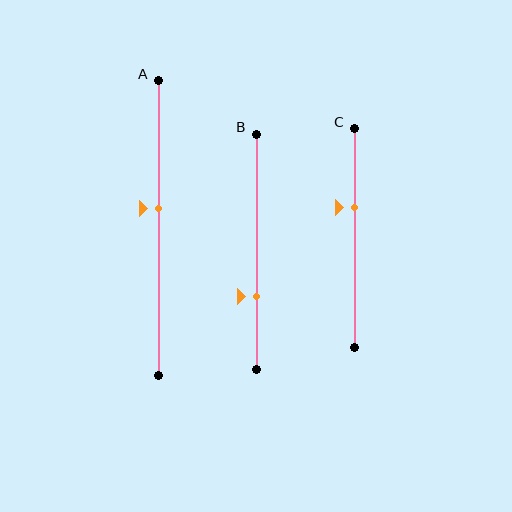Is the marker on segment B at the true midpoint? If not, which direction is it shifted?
No, the marker on segment B is shifted downward by about 19% of the segment length.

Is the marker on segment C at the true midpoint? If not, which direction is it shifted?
No, the marker on segment C is shifted upward by about 14% of the segment length.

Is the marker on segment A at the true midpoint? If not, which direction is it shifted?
No, the marker on segment A is shifted upward by about 7% of the segment length.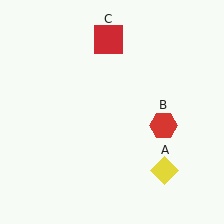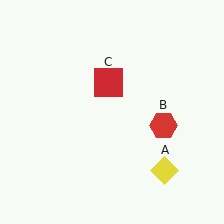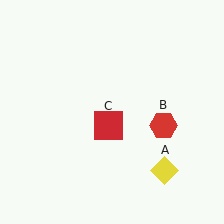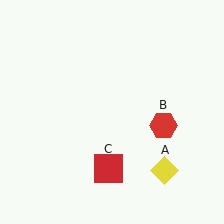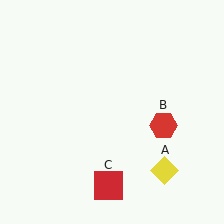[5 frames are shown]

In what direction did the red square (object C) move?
The red square (object C) moved down.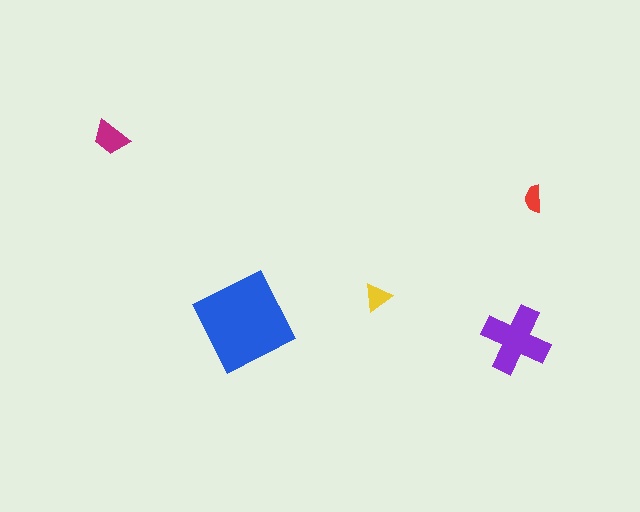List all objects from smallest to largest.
The red semicircle, the yellow triangle, the magenta trapezoid, the purple cross, the blue square.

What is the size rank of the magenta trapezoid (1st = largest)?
3rd.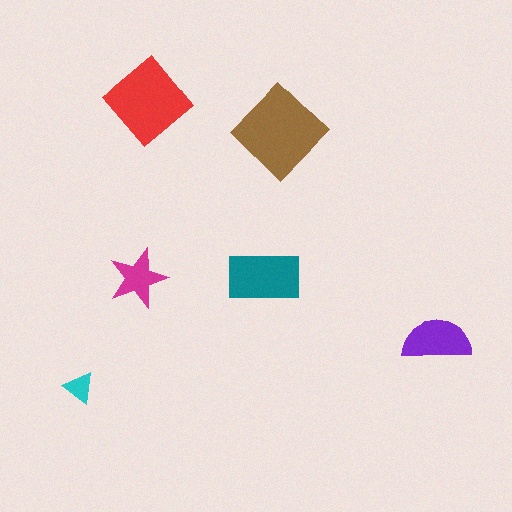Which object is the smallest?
The cyan triangle.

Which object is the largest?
The brown diamond.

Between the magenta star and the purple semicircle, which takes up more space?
The purple semicircle.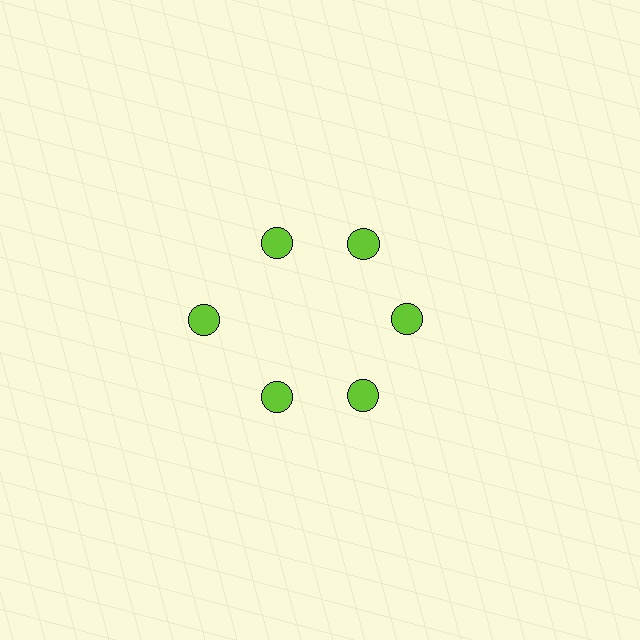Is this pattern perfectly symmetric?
No. The 6 lime circles are arranged in a ring, but one element near the 9 o'clock position is pushed outward from the center, breaking the 6-fold rotational symmetry.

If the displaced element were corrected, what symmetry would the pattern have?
It would have 6-fold rotational symmetry — the pattern would map onto itself every 60 degrees.